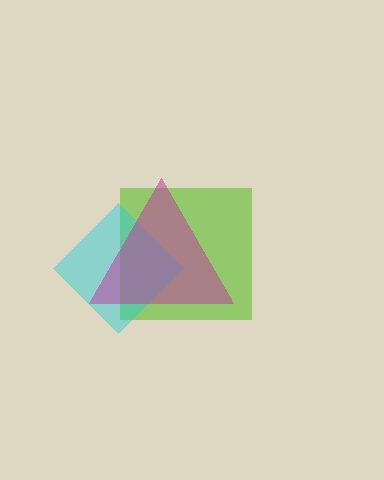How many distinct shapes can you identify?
There are 3 distinct shapes: a lime square, a cyan diamond, a magenta triangle.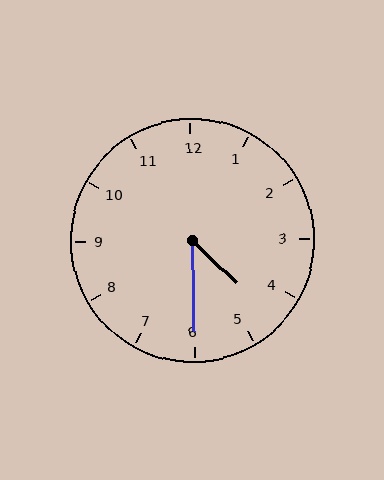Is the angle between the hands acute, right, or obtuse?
It is acute.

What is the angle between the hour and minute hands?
Approximately 45 degrees.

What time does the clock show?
4:30.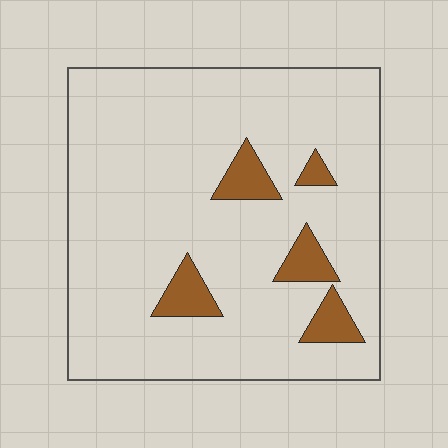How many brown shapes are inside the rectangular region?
5.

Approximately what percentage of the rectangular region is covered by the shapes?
Approximately 10%.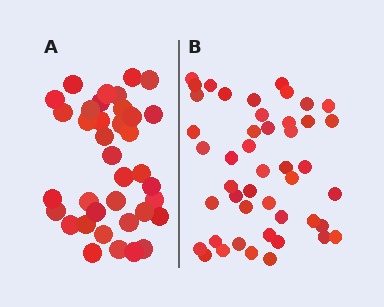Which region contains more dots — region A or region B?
Region B (the right region) has more dots.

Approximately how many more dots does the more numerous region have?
Region B has roughly 8 or so more dots than region A.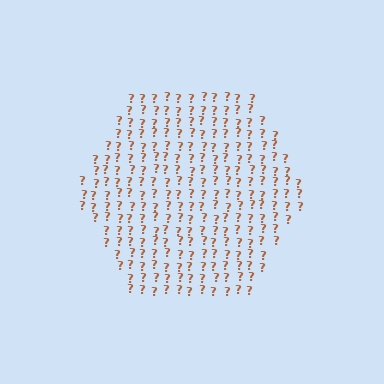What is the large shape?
The large shape is a hexagon.